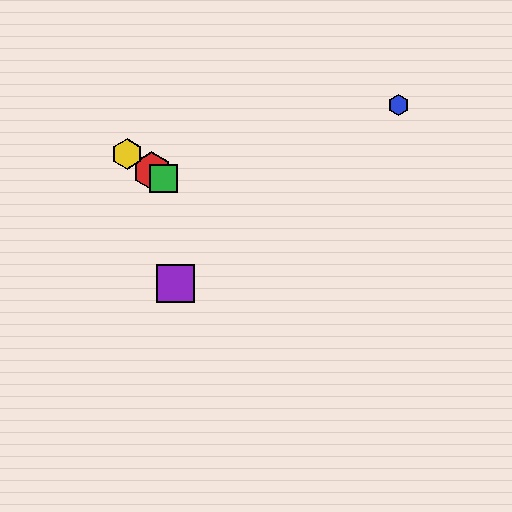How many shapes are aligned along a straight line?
3 shapes (the red hexagon, the green square, the yellow hexagon) are aligned along a straight line.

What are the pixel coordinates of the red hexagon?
The red hexagon is at (152, 171).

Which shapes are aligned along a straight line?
The red hexagon, the green square, the yellow hexagon are aligned along a straight line.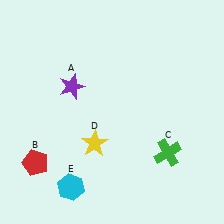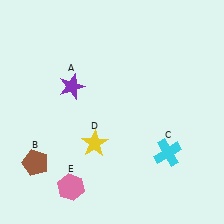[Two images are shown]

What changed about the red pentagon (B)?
In Image 1, B is red. In Image 2, it changed to brown.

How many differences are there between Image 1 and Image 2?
There are 3 differences between the two images.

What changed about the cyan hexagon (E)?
In Image 1, E is cyan. In Image 2, it changed to pink.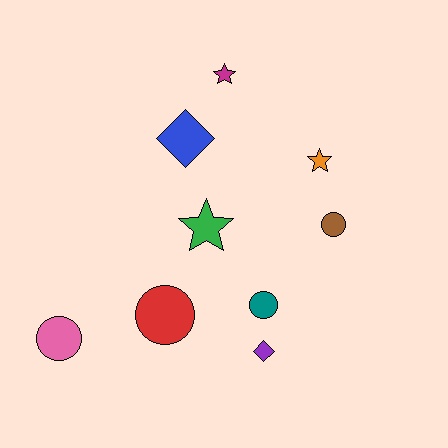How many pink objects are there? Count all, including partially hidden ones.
There is 1 pink object.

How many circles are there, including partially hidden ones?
There are 4 circles.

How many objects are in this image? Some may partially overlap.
There are 9 objects.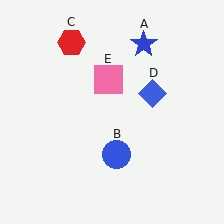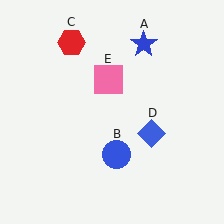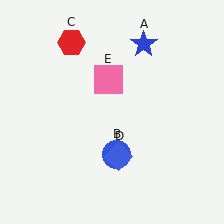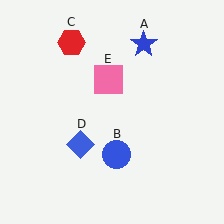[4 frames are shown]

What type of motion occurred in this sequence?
The blue diamond (object D) rotated clockwise around the center of the scene.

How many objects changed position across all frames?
1 object changed position: blue diamond (object D).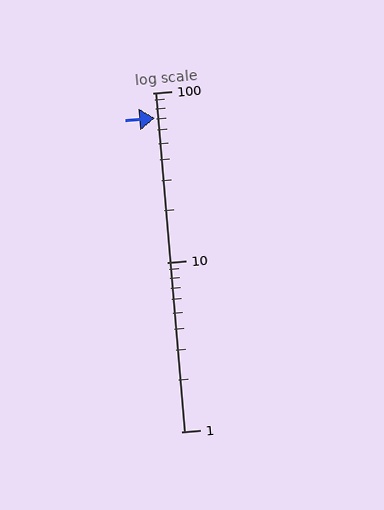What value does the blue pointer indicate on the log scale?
The pointer indicates approximately 71.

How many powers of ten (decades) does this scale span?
The scale spans 2 decades, from 1 to 100.